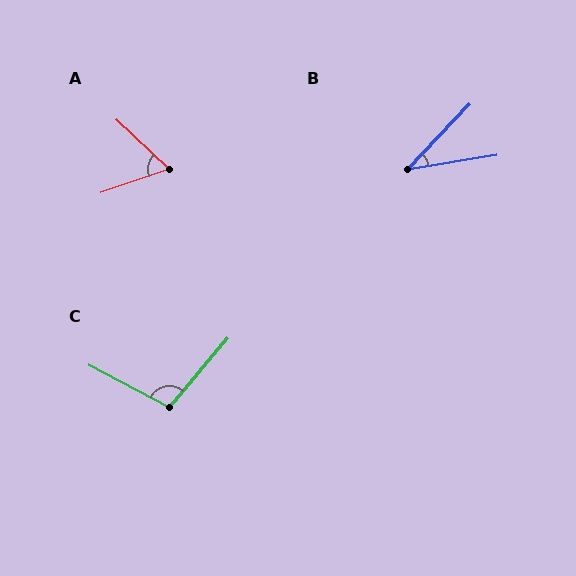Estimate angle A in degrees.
Approximately 63 degrees.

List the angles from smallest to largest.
B (37°), A (63°), C (102°).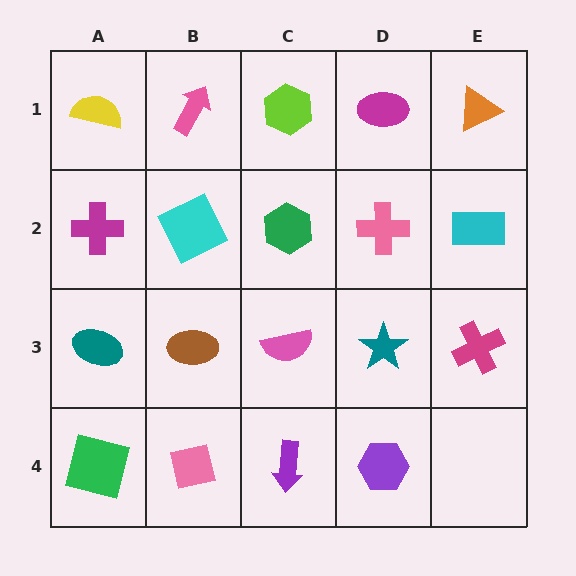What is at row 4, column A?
A green square.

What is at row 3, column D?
A teal star.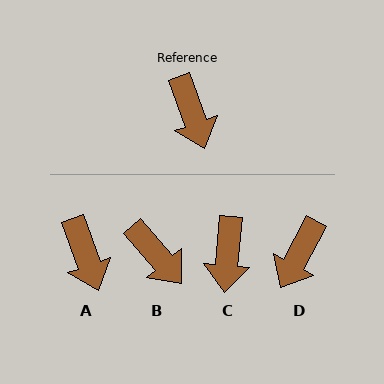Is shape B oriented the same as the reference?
No, it is off by about 21 degrees.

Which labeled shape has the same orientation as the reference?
A.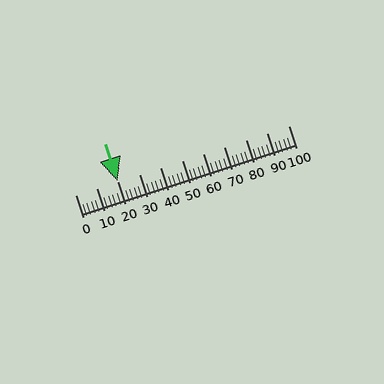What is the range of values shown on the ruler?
The ruler shows values from 0 to 100.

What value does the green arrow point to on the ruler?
The green arrow points to approximately 20.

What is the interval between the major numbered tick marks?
The major tick marks are spaced 10 units apart.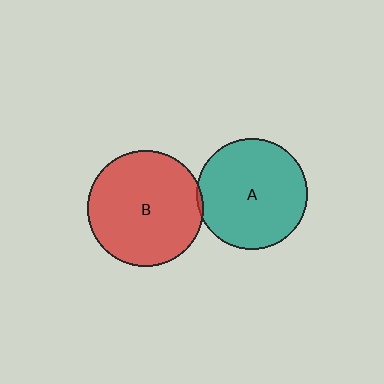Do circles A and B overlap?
Yes.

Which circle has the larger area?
Circle B (red).